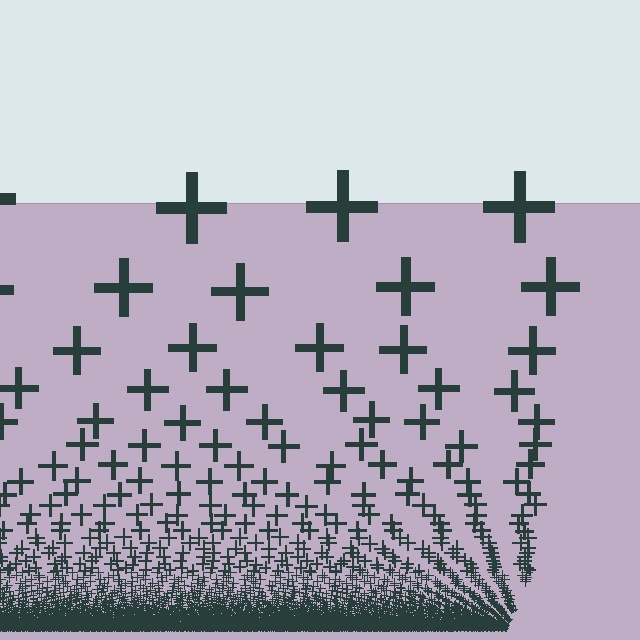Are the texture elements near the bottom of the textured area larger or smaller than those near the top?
Smaller. The gradient is inverted — elements near the bottom are smaller and denser.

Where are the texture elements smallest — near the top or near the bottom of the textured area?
Near the bottom.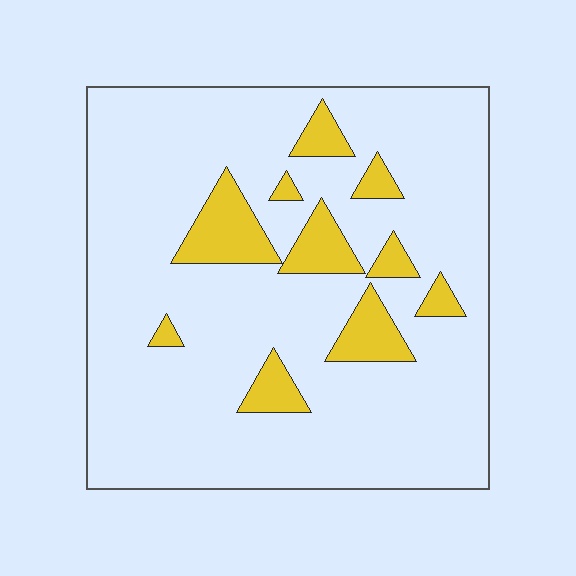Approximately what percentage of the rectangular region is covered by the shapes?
Approximately 15%.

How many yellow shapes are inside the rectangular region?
10.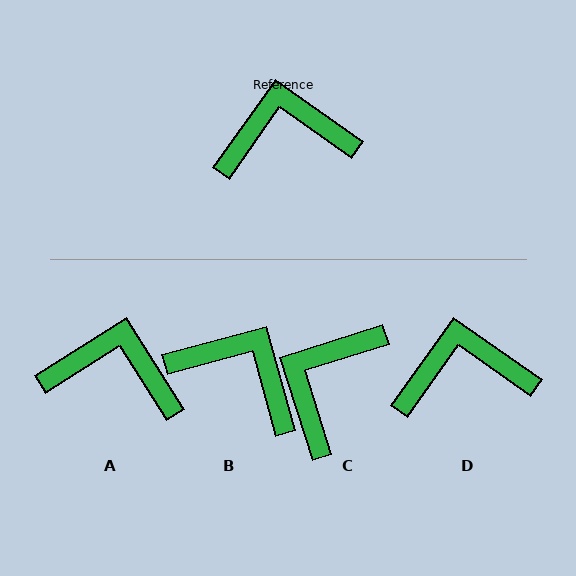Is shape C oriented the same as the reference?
No, it is off by about 53 degrees.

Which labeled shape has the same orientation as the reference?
D.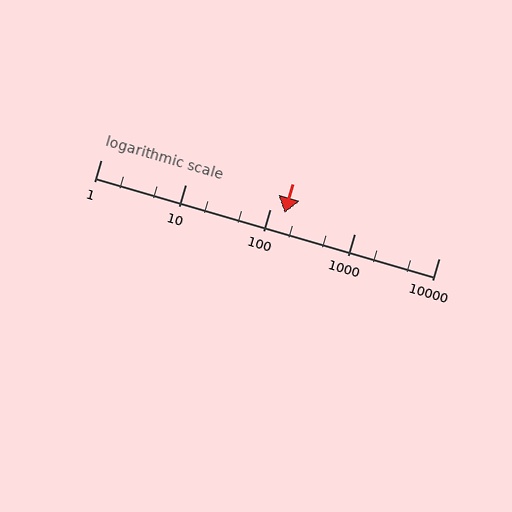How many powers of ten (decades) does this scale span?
The scale spans 4 decades, from 1 to 10000.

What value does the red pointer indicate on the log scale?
The pointer indicates approximately 150.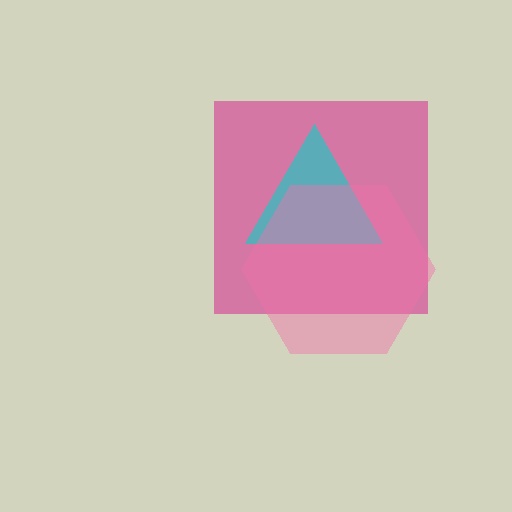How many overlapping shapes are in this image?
There are 3 overlapping shapes in the image.